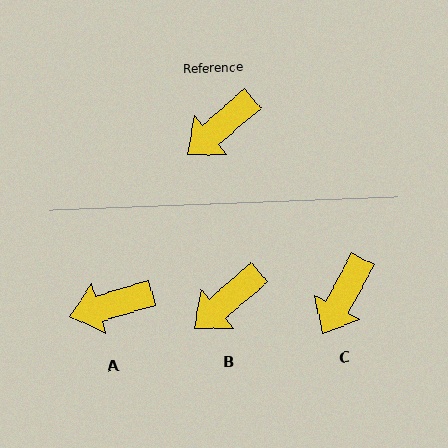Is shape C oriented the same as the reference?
No, it is off by about 21 degrees.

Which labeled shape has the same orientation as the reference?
B.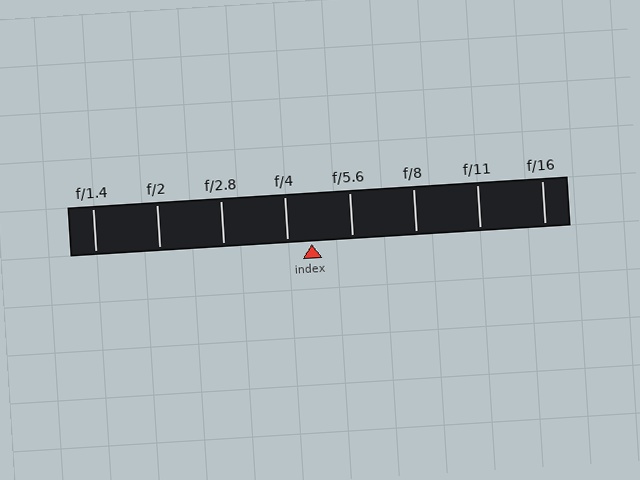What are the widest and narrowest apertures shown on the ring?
The widest aperture shown is f/1.4 and the narrowest is f/16.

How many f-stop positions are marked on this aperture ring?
There are 8 f-stop positions marked.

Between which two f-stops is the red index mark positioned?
The index mark is between f/4 and f/5.6.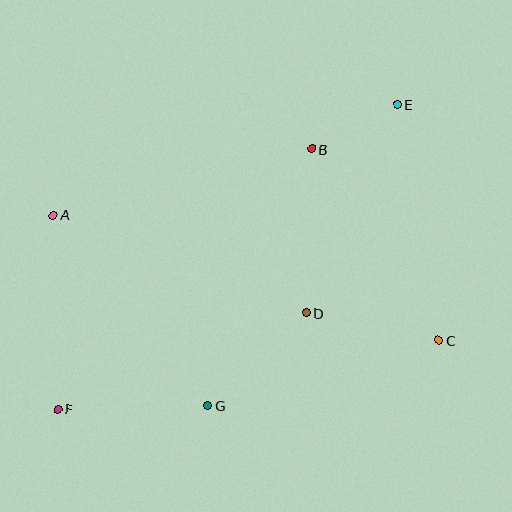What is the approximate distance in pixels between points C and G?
The distance between C and G is approximately 240 pixels.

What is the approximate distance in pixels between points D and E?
The distance between D and E is approximately 227 pixels.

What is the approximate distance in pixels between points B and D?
The distance between B and D is approximately 164 pixels.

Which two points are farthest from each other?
Points E and F are farthest from each other.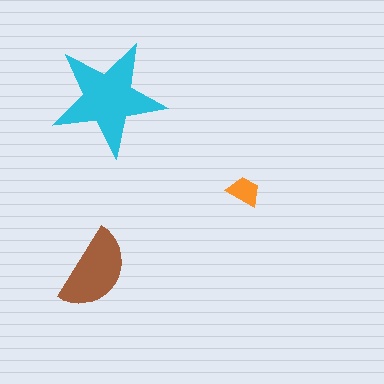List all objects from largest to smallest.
The cyan star, the brown semicircle, the orange trapezoid.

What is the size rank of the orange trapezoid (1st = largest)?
3rd.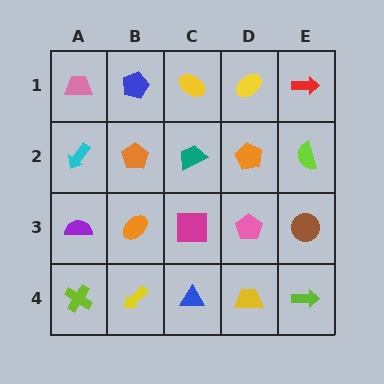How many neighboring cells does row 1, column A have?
2.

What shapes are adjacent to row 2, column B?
A blue pentagon (row 1, column B), an orange ellipse (row 3, column B), a cyan arrow (row 2, column A), a teal trapezoid (row 2, column C).